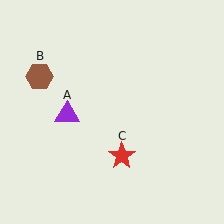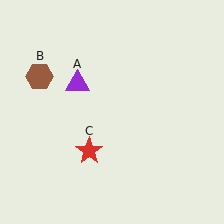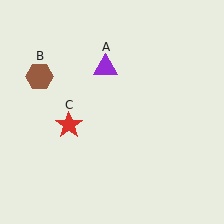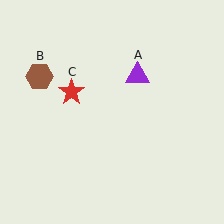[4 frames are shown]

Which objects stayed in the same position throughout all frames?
Brown hexagon (object B) remained stationary.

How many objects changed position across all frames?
2 objects changed position: purple triangle (object A), red star (object C).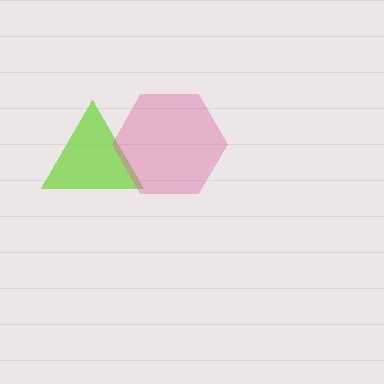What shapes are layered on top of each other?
The layered shapes are: a lime triangle, a pink hexagon.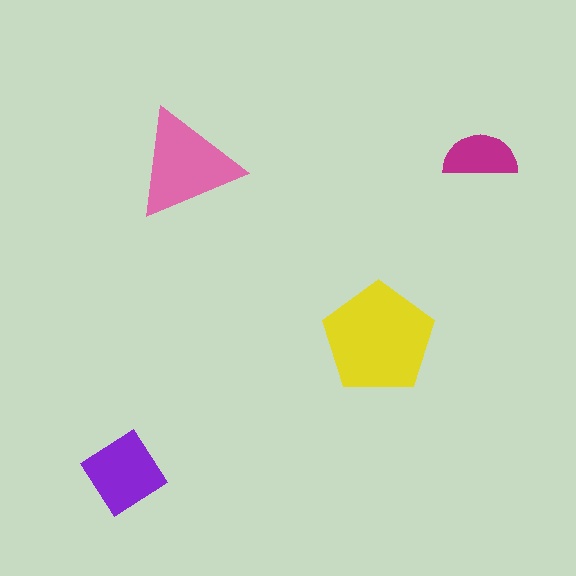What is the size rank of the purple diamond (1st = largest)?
3rd.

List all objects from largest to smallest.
The yellow pentagon, the pink triangle, the purple diamond, the magenta semicircle.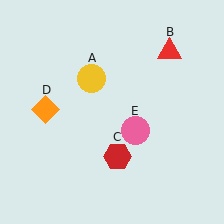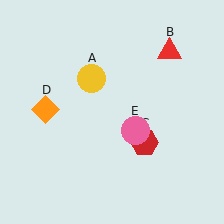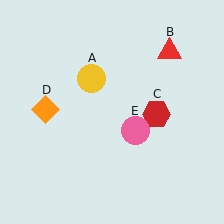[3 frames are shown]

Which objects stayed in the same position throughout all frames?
Yellow circle (object A) and red triangle (object B) and orange diamond (object D) and pink circle (object E) remained stationary.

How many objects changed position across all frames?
1 object changed position: red hexagon (object C).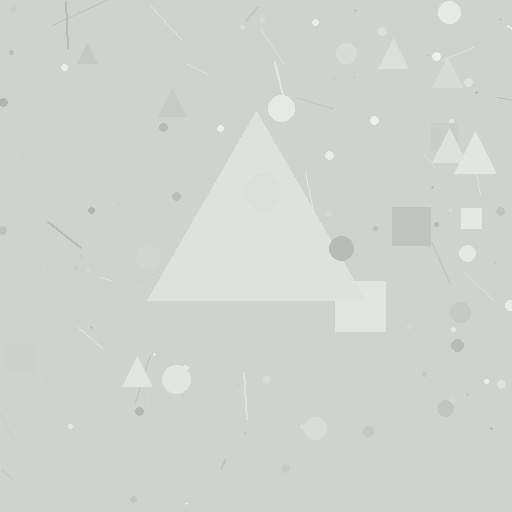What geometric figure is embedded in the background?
A triangle is embedded in the background.